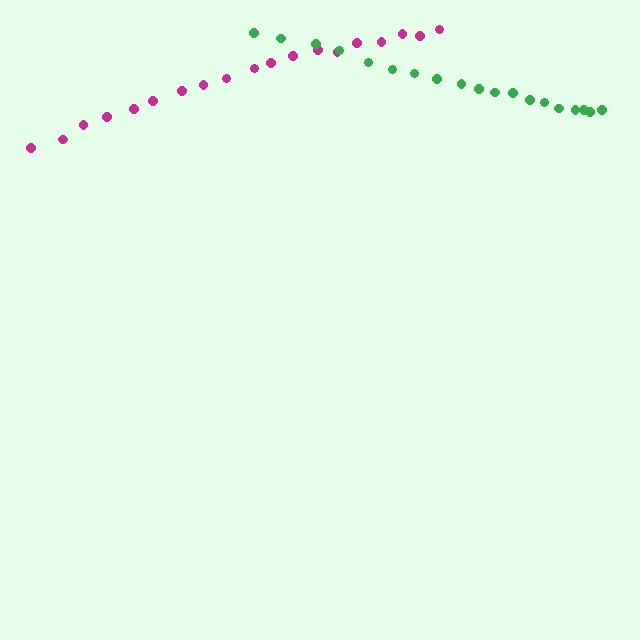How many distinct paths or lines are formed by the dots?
There are 2 distinct paths.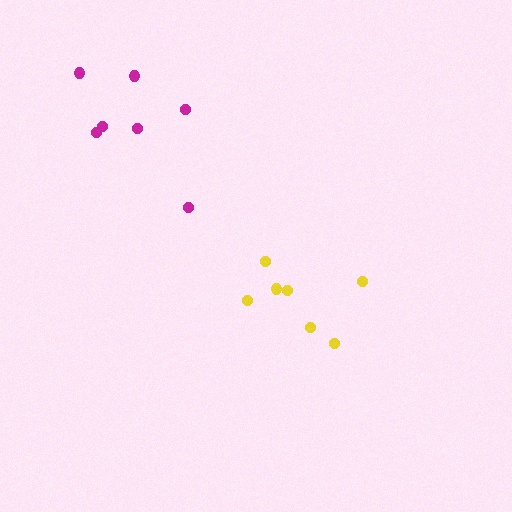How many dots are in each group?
Group 1: 7 dots, Group 2: 7 dots (14 total).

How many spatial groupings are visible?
There are 2 spatial groupings.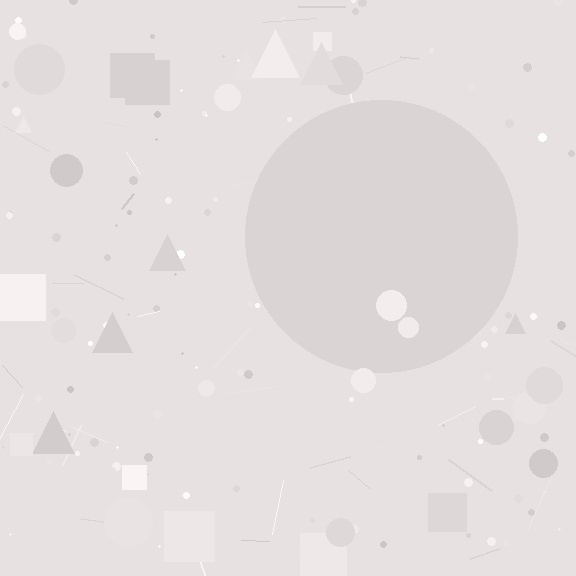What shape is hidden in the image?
A circle is hidden in the image.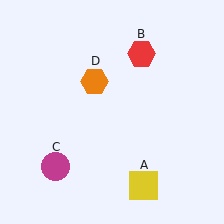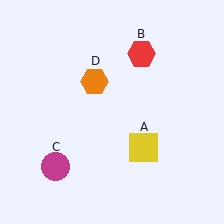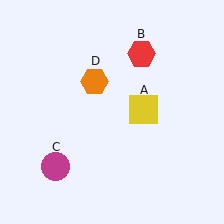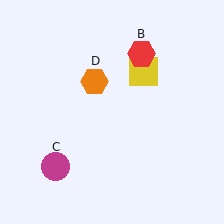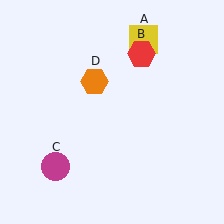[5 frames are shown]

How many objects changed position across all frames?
1 object changed position: yellow square (object A).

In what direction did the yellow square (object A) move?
The yellow square (object A) moved up.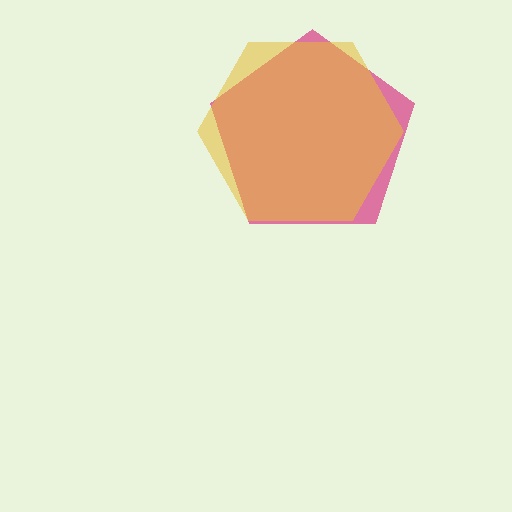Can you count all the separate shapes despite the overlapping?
Yes, there are 2 separate shapes.